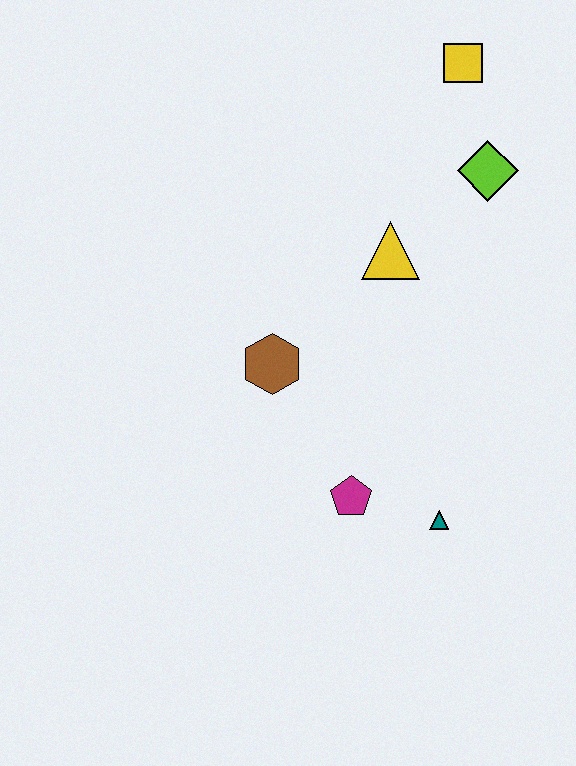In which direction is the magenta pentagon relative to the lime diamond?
The magenta pentagon is below the lime diamond.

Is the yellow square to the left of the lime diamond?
Yes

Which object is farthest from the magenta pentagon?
The yellow square is farthest from the magenta pentagon.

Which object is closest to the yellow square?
The lime diamond is closest to the yellow square.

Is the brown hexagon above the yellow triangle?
No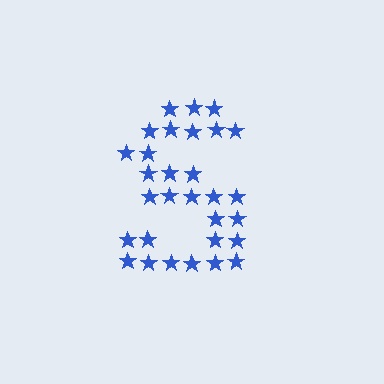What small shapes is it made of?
It is made of small stars.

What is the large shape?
The large shape is the letter S.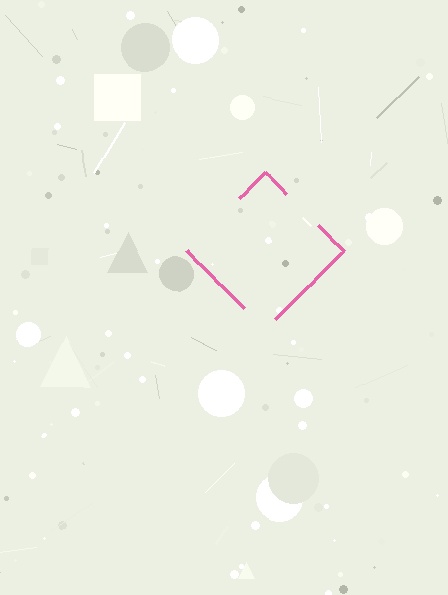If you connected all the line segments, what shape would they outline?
They would outline a diamond.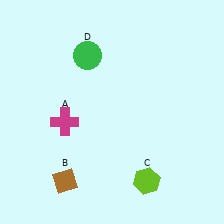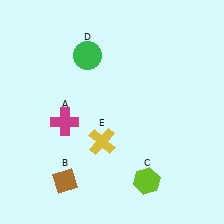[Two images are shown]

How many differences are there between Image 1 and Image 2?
There is 1 difference between the two images.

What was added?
A yellow cross (E) was added in Image 2.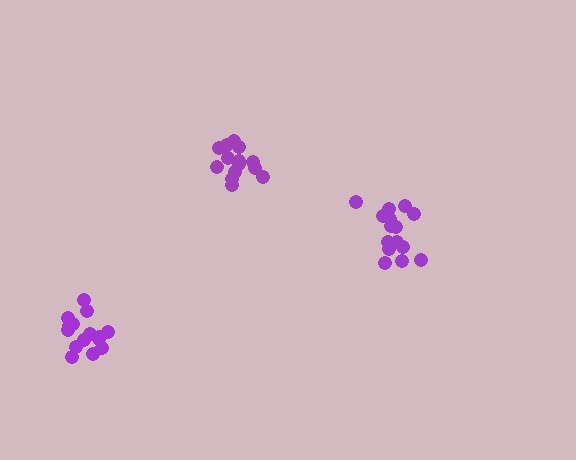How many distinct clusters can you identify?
There are 3 distinct clusters.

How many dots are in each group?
Group 1: 14 dots, Group 2: 15 dots, Group 3: 15 dots (44 total).